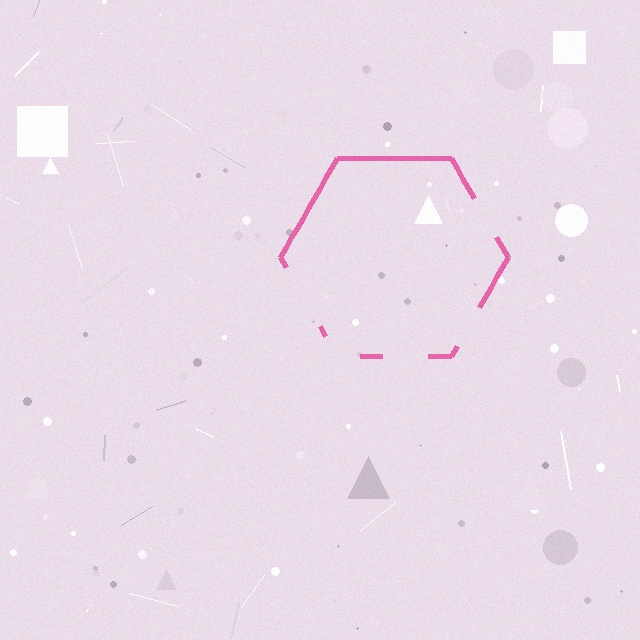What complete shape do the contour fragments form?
The contour fragments form a hexagon.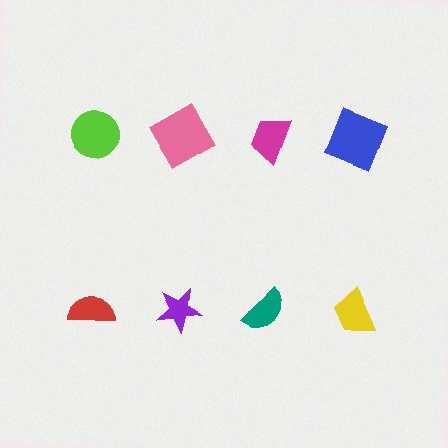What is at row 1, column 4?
A blue square.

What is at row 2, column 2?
A purple star.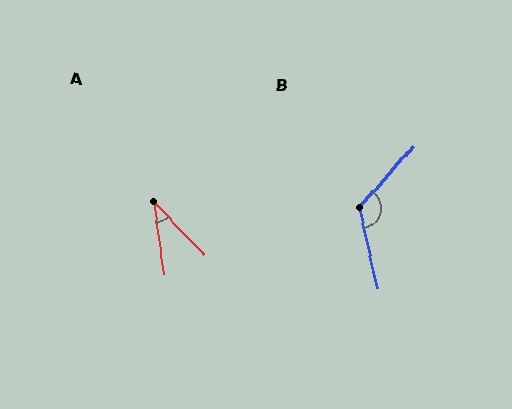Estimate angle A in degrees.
Approximately 36 degrees.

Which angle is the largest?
B, at approximately 126 degrees.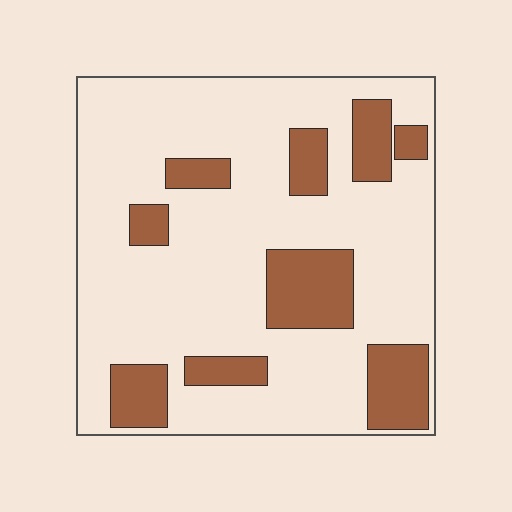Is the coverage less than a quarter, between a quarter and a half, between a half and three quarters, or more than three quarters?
Less than a quarter.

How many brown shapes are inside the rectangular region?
9.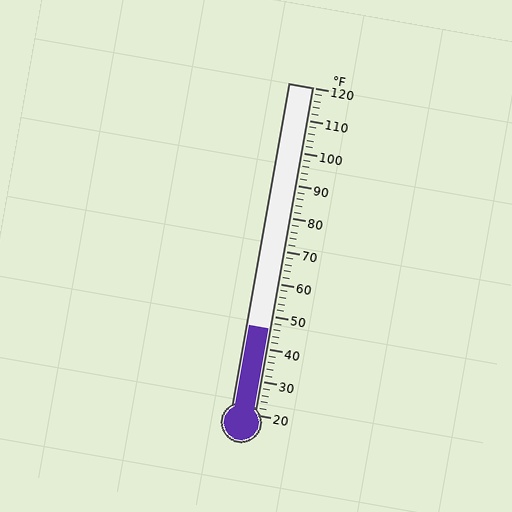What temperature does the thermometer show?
The thermometer shows approximately 46°F.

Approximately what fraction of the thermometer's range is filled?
The thermometer is filled to approximately 25% of its range.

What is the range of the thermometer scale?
The thermometer scale ranges from 20°F to 120°F.